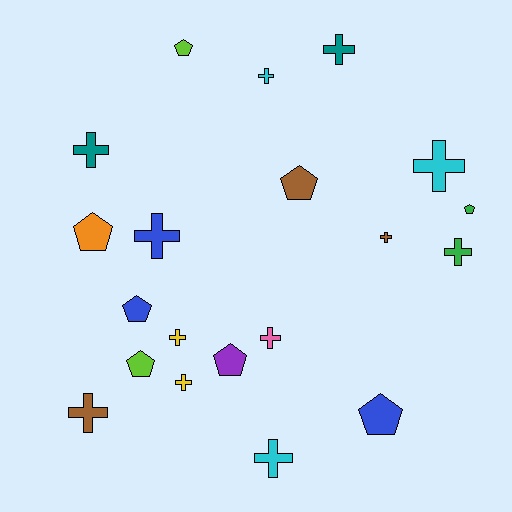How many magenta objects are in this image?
There are no magenta objects.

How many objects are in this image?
There are 20 objects.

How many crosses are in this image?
There are 12 crosses.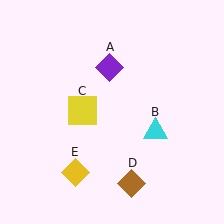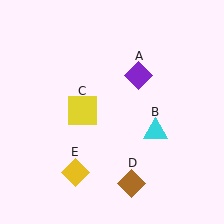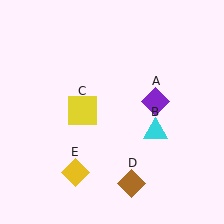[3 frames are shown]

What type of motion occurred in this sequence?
The purple diamond (object A) rotated clockwise around the center of the scene.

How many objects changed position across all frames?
1 object changed position: purple diamond (object A).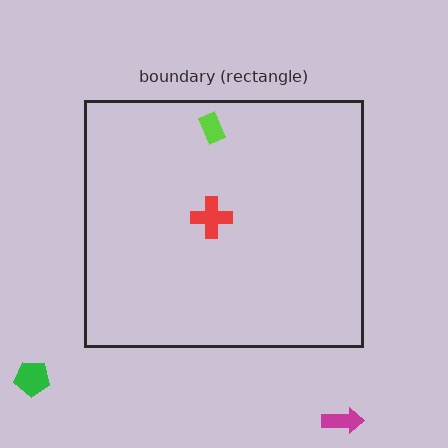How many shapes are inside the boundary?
2 inside, 2 outside.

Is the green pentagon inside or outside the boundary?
Outside.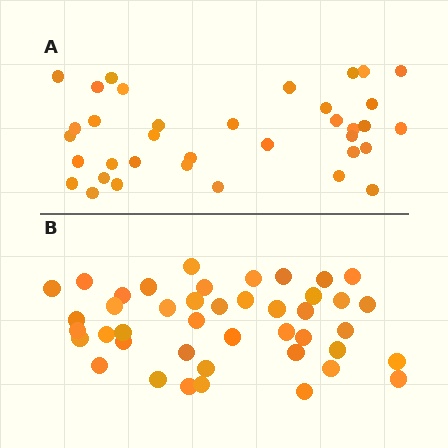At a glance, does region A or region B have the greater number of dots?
Region B (the bottom region) has more dots.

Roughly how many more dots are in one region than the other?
Region B has roughly 8 or so more dots than region A.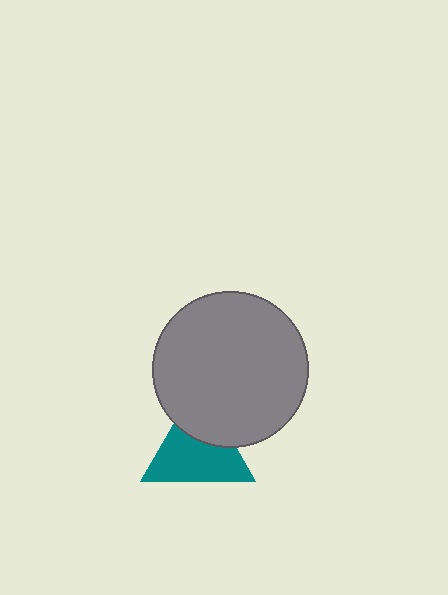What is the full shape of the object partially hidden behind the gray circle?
The partially hidden object is a teal triangle.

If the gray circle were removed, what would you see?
You would see the complete teal triangle.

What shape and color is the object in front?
The object in front is a gray circle.